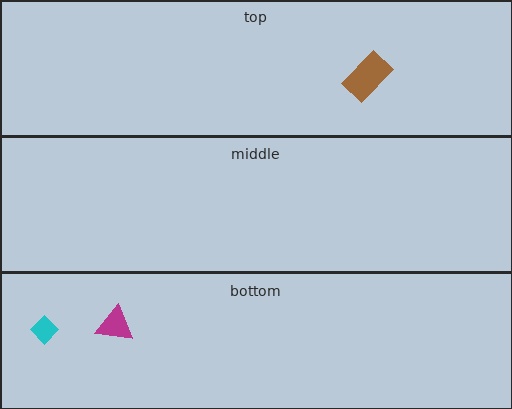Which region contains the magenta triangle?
The bottom region.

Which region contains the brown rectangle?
The top region.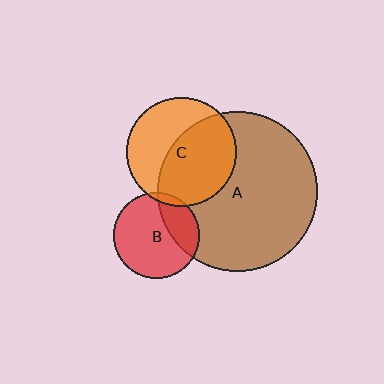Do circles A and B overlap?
Yes.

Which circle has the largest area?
Circle A (brown).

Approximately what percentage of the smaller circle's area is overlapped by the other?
Approximately 30%.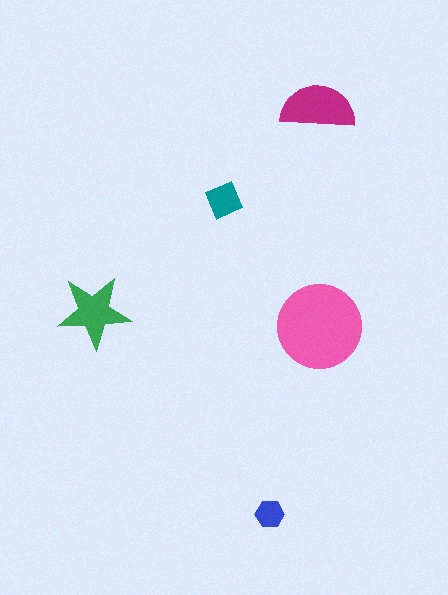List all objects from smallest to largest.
The blue hexagon, the teal square, the green star, the magenta semicircle, the pink circle.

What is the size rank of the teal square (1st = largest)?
4th.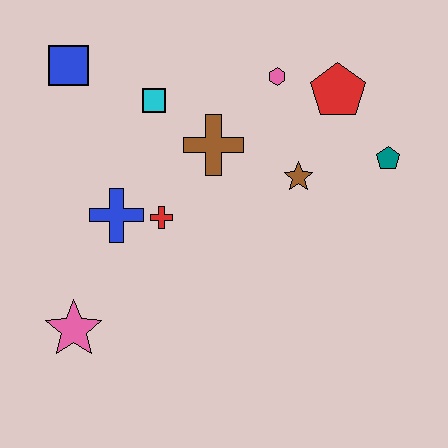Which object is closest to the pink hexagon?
The red pentagon is closest to the pink hexagon.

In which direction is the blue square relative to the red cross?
The blue square is above the red cross.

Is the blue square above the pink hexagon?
Yes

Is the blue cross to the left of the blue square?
No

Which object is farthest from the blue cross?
The teal pentagon is farthest from the blue cross.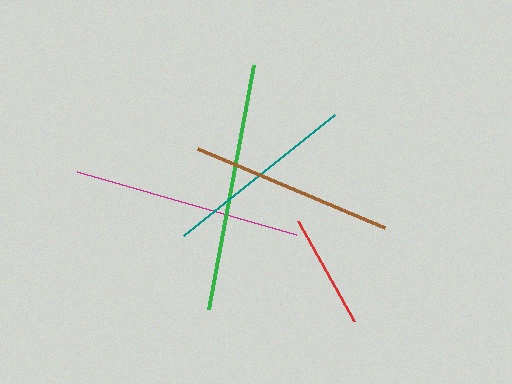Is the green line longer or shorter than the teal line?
The green line is longer than the teal line.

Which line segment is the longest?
The green line is the longest at approximately 249 pixels.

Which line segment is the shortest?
The red line is the shortest at approximately 114 pixels.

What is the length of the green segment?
The green segment is approximately 249 pixels long.